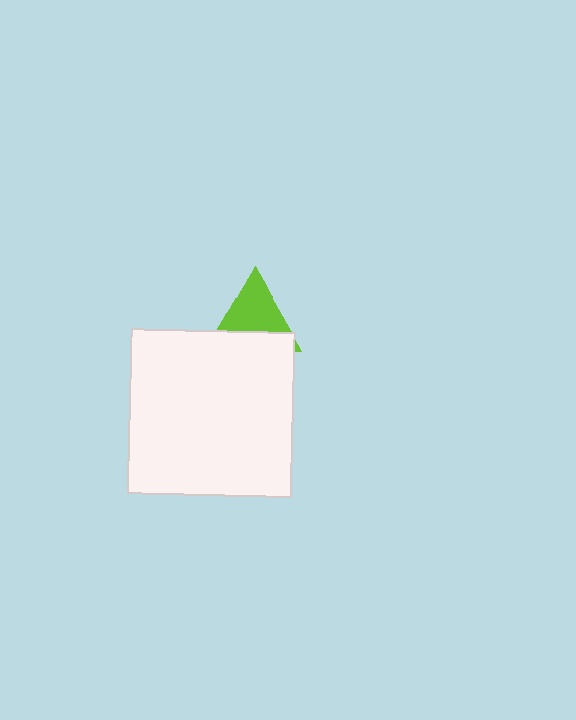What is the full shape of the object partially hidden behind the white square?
The partially hidden object is a lime triangle.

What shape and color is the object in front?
The object in front is a white square.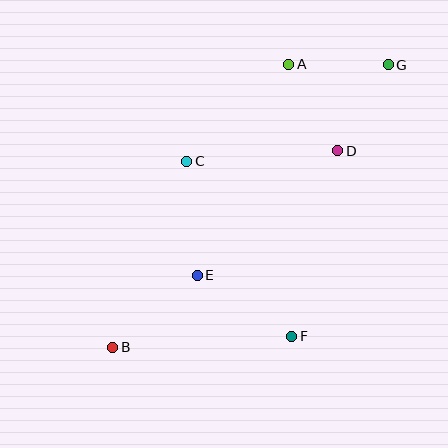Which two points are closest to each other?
Points A and D are closest to each other.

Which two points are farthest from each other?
Points B and G are farthest from each other.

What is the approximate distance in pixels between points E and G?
The distance between E and G is approximately 284 pixels.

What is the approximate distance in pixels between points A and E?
The distance between A and E is approximately 230 pixels.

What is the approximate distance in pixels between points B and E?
The distance between B and E is approximately 111 pixels.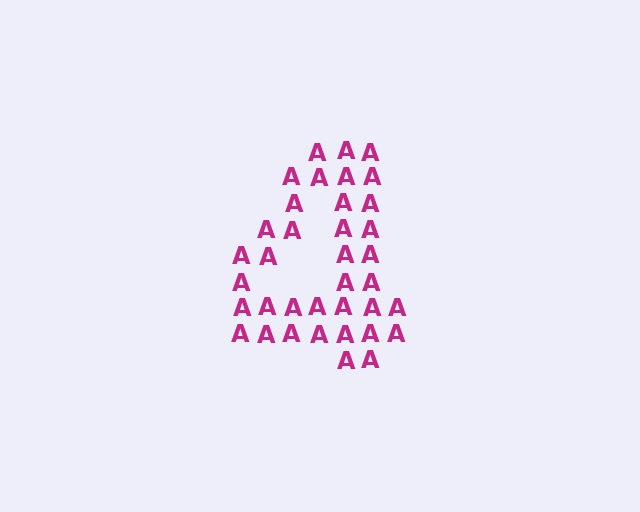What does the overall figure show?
The overall figure shows the digit 4.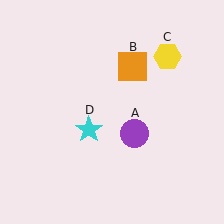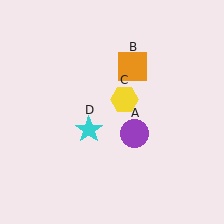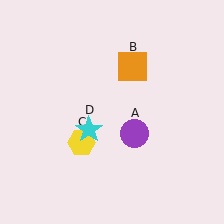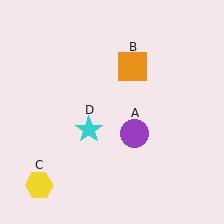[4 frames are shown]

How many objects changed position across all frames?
1 object changed position: yellow hexagon (object C).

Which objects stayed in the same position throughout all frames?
Purple circle (object A) and orange square (object B) and cyan star (object D) remained stationary.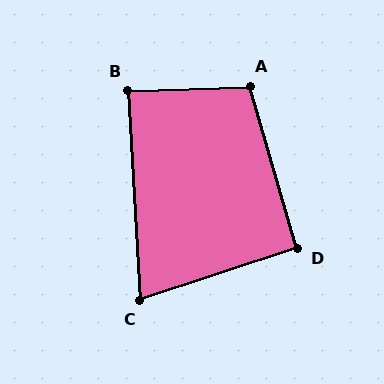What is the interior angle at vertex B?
Approximately 88 degrees (approximately right).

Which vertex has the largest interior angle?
A, at approximately 105 degrees.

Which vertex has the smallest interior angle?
C, at approximately 75 degrees.